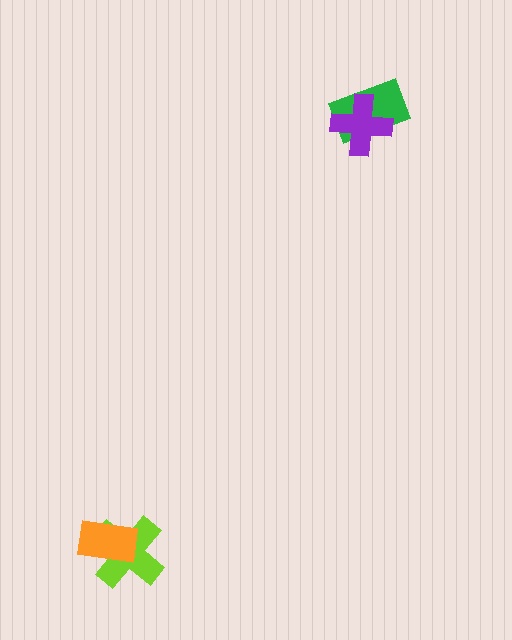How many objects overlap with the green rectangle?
1 object overlaps with the green rectangle.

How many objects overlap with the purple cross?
1 object overlaps with the purple cross.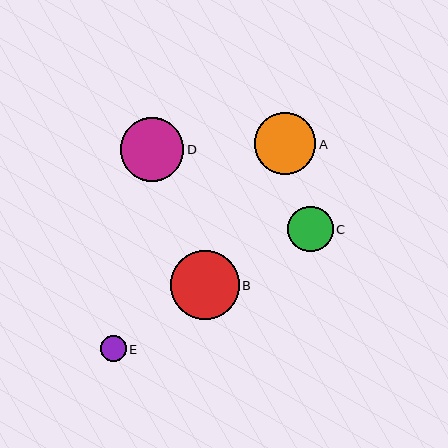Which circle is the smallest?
Circle E is the smallest with a size of approximately 25 pixels.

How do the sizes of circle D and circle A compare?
Circle D and circle A are approximately the same size.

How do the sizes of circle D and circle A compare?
Circle D and circle A are approximately the same size.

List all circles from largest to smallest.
From largest to smallest: B, D, A, C, E.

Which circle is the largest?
Circle B is the largest with a size of approximately 68 pixels.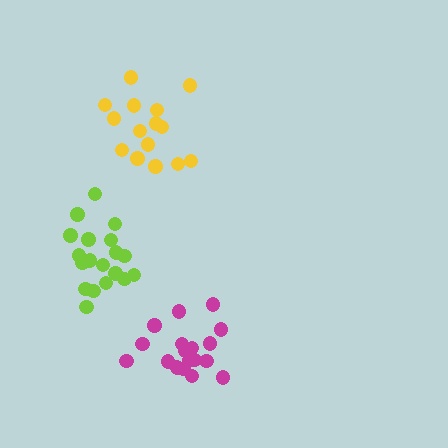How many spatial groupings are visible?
There are 3 spatial groupings.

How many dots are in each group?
Group 1: 15 dots, Group 2: 19 dots, Group 3: 20 dots (54 total).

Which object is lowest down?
The magenta cluster is bottommost.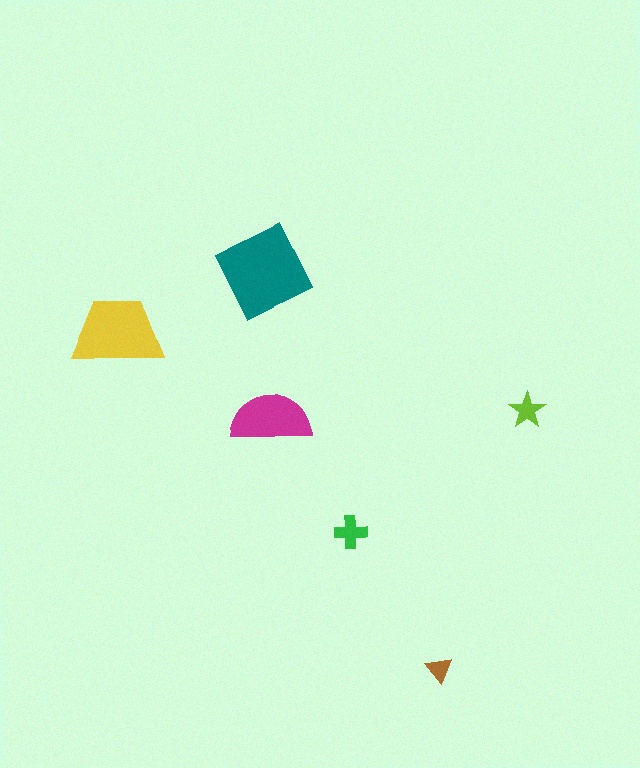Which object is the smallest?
The brown triangle.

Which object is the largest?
The teal diamond.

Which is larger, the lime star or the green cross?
The green cross.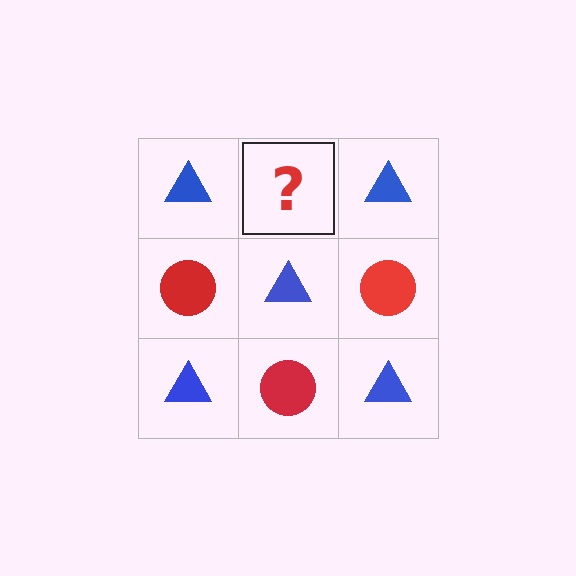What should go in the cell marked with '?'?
The missing cell should contain a red circle.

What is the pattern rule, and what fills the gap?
The rule is that it alternates blue triangle and red circle in a checkerboard pattern. The gap should be filled with a red circle.